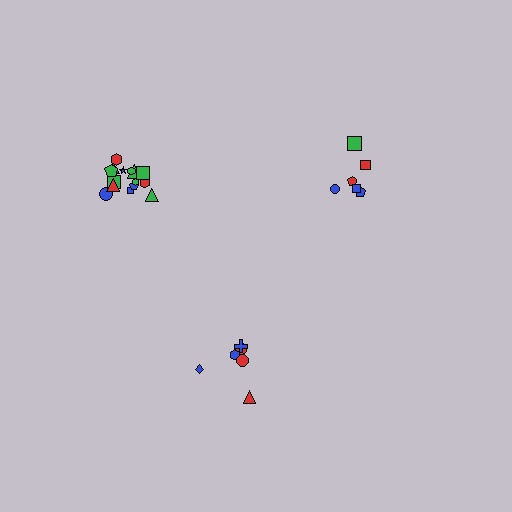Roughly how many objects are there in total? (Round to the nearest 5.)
Roughly 25 objects in total.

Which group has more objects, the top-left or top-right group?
The top-left group.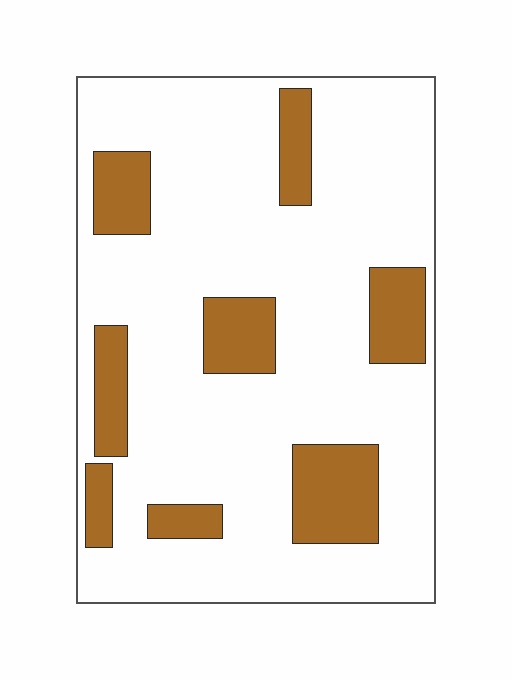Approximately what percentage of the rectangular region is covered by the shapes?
Approximately 20%.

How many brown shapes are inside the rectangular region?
8.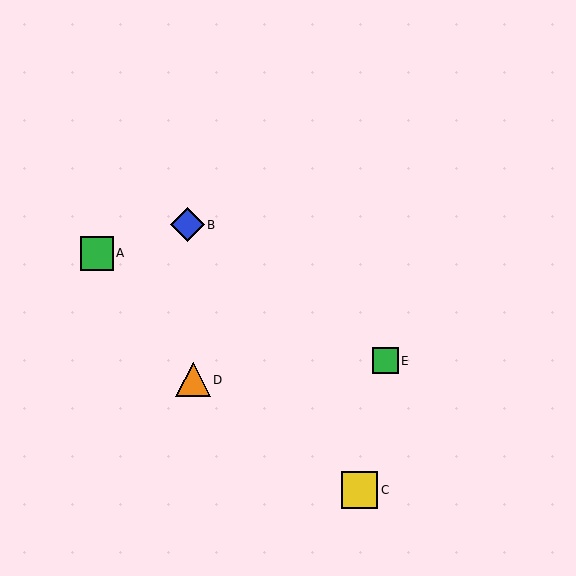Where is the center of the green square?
The center of the green square is at (385, 361).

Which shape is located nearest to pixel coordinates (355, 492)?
The yellow square (labeled C) at (359, 490) is nearest to that location.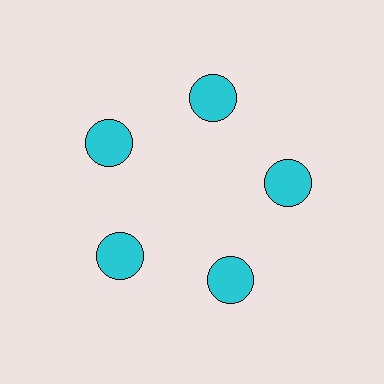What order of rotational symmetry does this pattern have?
This pattern has 5-fold rotational symmetry.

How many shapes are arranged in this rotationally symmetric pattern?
There are 5 shapes, arranged in 5 groups of 1.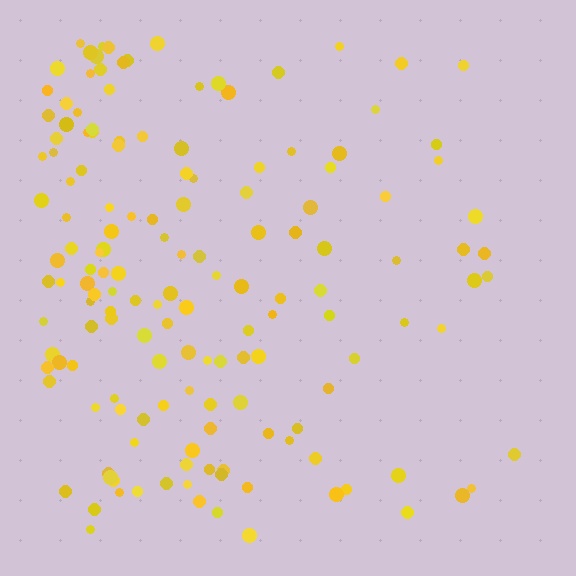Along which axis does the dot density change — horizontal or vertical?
Horizontal.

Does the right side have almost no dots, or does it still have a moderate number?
Still a moderate number, just noticeably fewer than the left.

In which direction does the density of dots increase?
From right to left, with the left side densest.